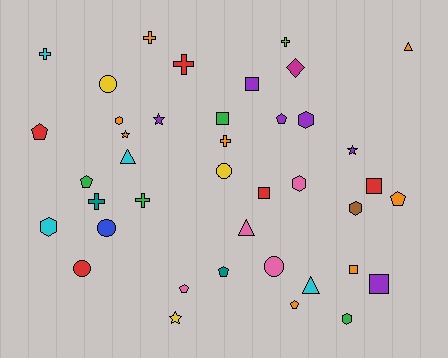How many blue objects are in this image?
There is 1 blue object.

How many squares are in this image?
There are 6 squares.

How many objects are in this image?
There are 40 objects.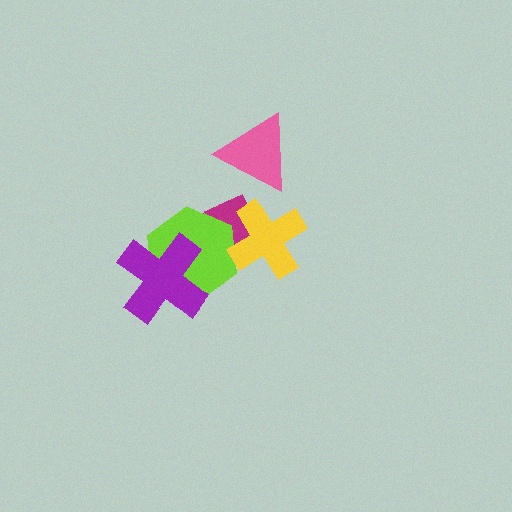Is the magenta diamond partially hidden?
Yes, it is partially covered by another shape.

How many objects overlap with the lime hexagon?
3 objects overlap with the lime hexagon.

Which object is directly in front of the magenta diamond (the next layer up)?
The lime hexagon is directly in front of the magenta diamond.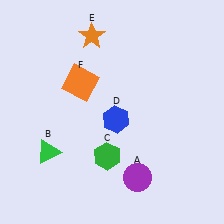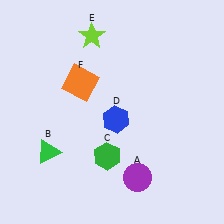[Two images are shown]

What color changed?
The star (E) changed from orange in Image 1 to lime in Image 2.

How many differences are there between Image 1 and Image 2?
There is 1 difference between the two images.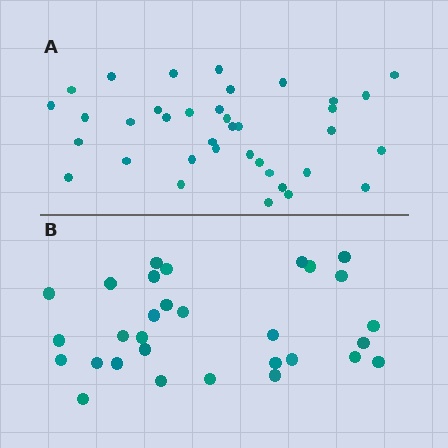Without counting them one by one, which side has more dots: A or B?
Region A (the top region) has more dots.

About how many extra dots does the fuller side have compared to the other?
Region A has roughly 8 or so more dots than region B.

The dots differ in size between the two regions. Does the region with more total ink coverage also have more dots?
No. Region B has more total ink coverage because its dots are larger, but region A actually contains more individual dots. Total area can be misleading — the number of items is what matters here.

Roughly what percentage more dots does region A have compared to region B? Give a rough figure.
About 25% more.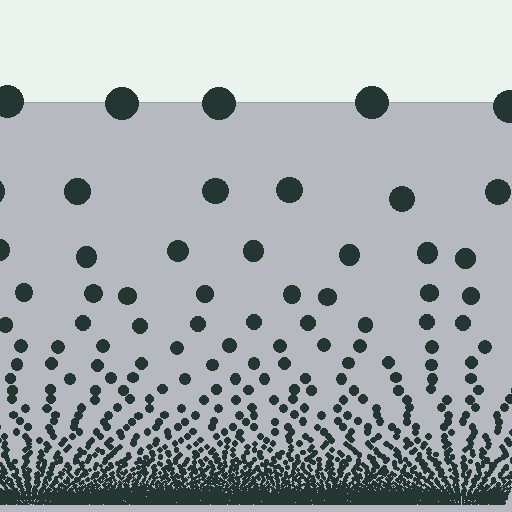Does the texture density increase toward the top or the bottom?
Density increases toward the bottom.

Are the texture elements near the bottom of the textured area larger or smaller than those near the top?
Smaller. The gradient is inverted — elements near the bottom are smaller and denser.